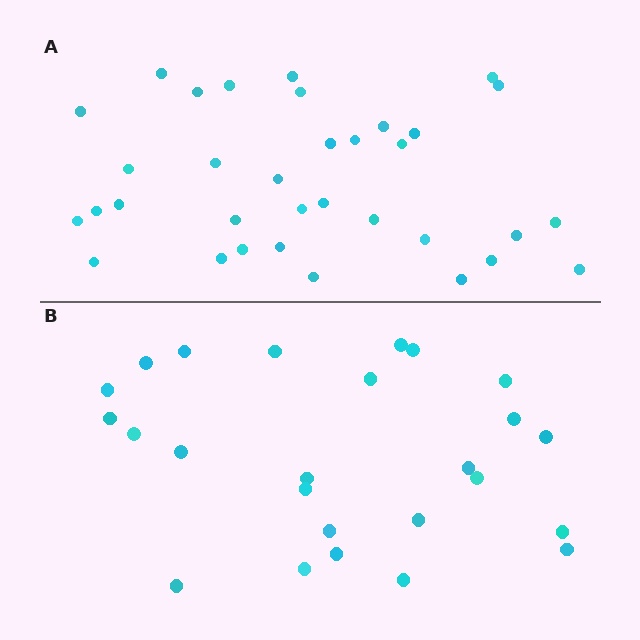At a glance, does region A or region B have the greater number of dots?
Region A (the top region) has more dots.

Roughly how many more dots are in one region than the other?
Region A has roughly 8 or so more dots than region B.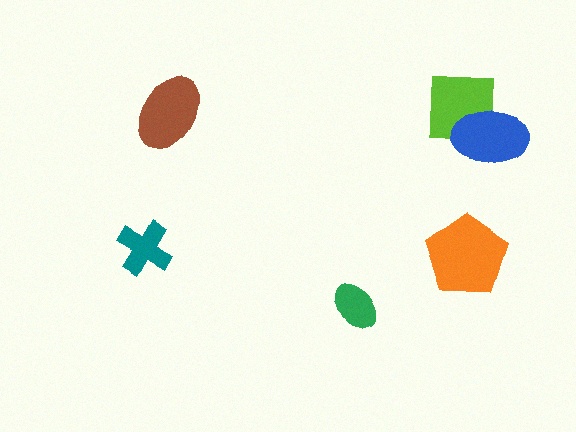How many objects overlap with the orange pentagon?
0 objects overlap with the orange pentagon.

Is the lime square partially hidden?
Yes, it is partially covered by another shape.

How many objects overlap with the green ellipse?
0 objects overlap with the green ellipse.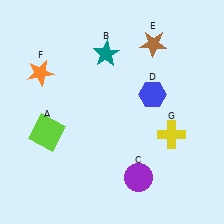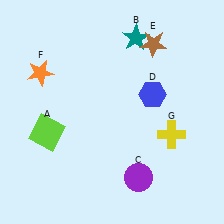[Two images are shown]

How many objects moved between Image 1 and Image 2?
1 object moved between the two images.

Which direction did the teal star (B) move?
The teal star (B) moved right.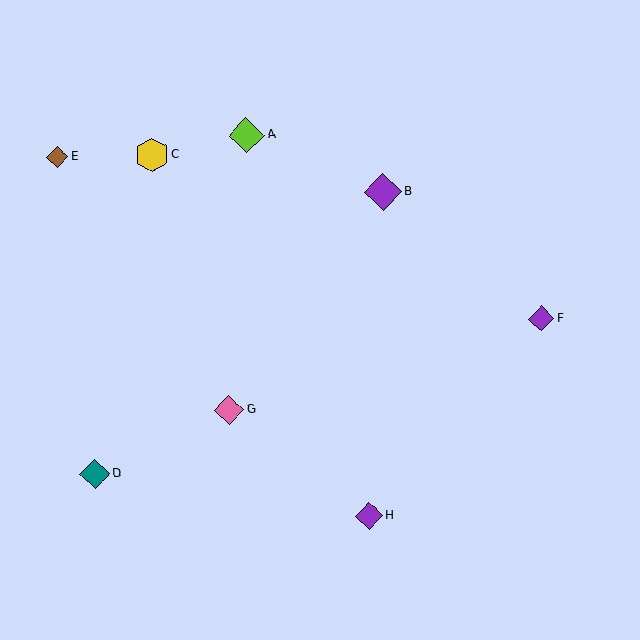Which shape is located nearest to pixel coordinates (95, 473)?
The teal diamond (labeled D) at (95, 474) is nearest to that location.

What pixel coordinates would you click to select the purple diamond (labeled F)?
Click at (541, 319) to select the purple diamond F.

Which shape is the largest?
The purple diamond (labeled B) is the largest.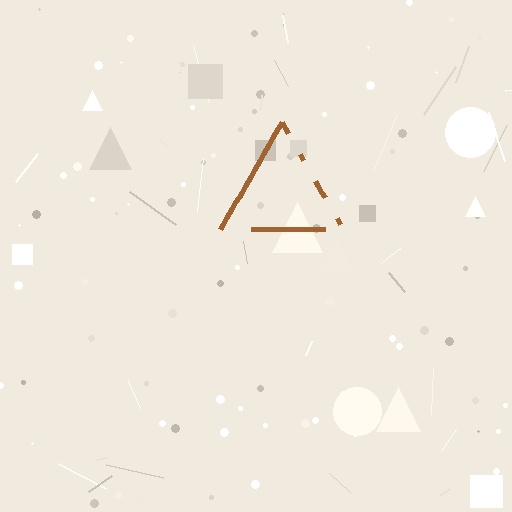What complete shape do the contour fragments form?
The contour fragments form a triangle.